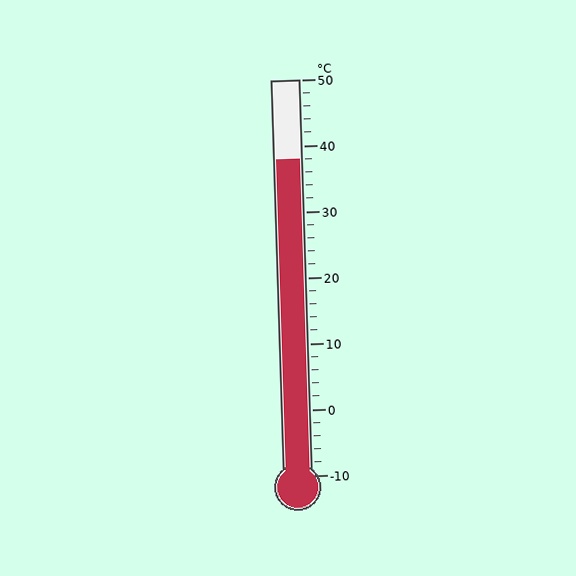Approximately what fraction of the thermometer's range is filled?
The thermometer is filled to approximately 80% of its range.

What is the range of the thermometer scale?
The thermometer scale ranges from -10°C to 50°C.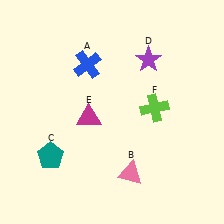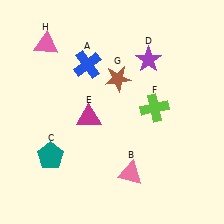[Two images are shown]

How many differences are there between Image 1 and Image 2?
There are 2 differences between the two images.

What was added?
A brown star (G), a pink triangle (H) were added in Image 2.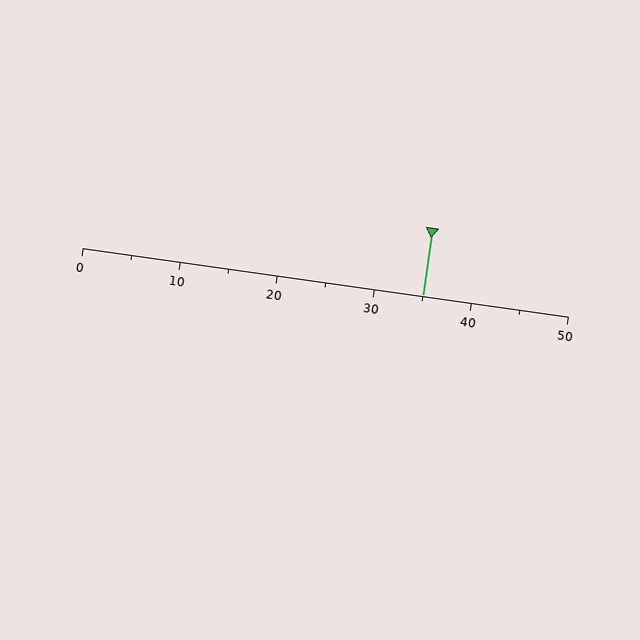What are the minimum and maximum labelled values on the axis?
The axis runs from 0 to 50.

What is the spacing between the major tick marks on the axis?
The major ticks are spaced 10 apart.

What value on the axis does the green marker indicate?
The marker indicates approximately 35.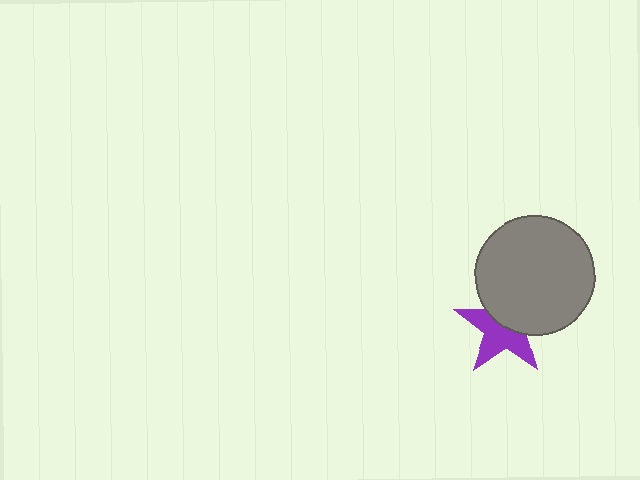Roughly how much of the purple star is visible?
About half of it is visible (roughly 55%).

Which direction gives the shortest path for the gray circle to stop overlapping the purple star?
Moving up gives the shortest separation.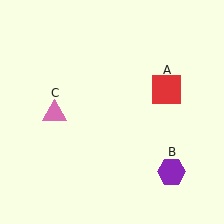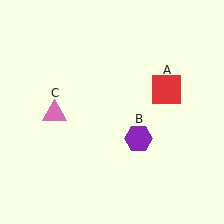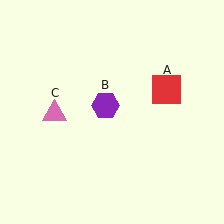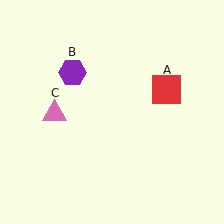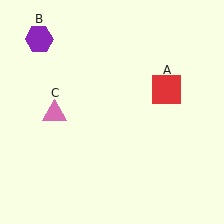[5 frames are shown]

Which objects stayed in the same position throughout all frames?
Red square (object A) and pink triangle (object C) remained stationary.